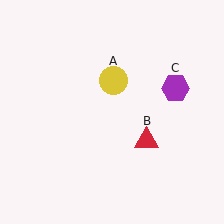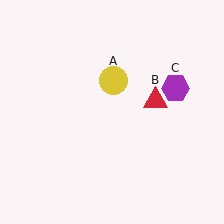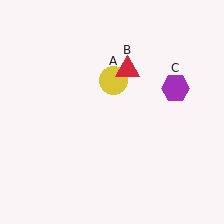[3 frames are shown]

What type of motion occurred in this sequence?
The red triangle (object B) rotated counterclockwise around the center of the scene.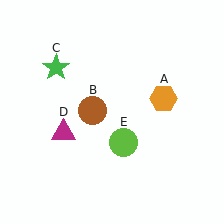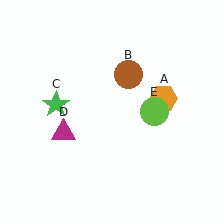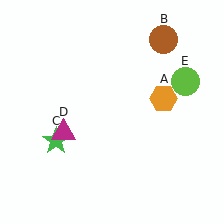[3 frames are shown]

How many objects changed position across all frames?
3 objects changed position: brown circle (object B), green star (object C), lime circle (object E).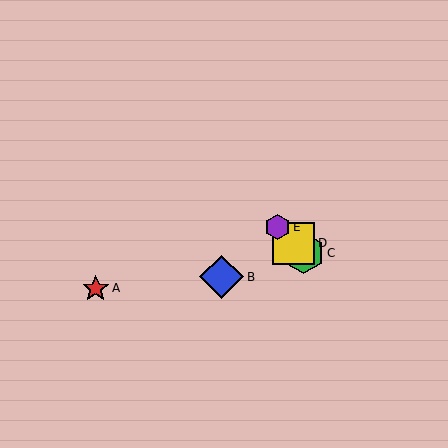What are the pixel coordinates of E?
Object E is at (278, 227).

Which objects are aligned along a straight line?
Objects C, D, E are aligned along a straight line.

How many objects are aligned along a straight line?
3 objects (C, D, E) are aligned along a straight line.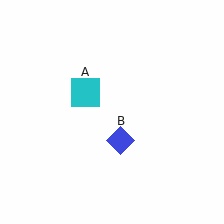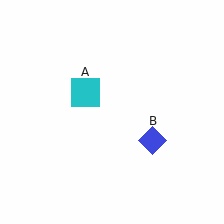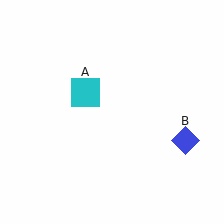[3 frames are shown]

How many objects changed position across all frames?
1 object changed position: blue diamond (object B).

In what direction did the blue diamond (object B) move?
The blue diamond (object B) moved right.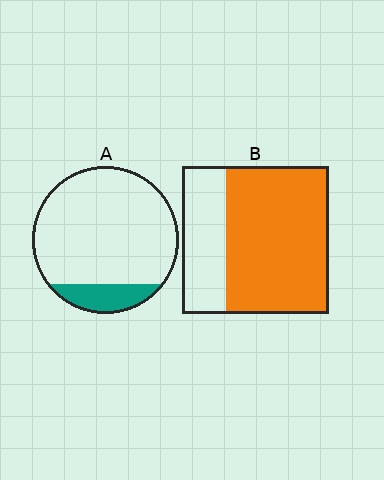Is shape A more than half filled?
No.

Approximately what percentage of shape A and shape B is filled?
A is approximately 15% and B is approximately 70%.